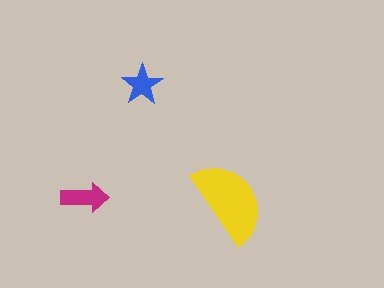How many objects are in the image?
There are 3 objects in the image.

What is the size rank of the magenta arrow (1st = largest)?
2nd.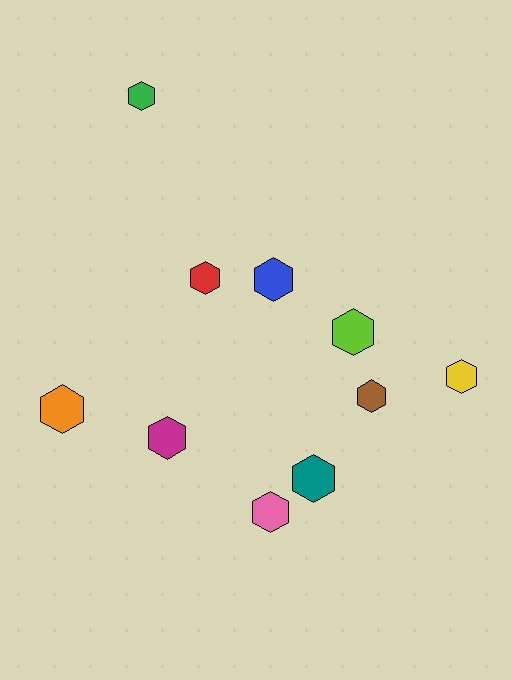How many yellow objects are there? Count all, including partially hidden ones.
There is 1 yellow object.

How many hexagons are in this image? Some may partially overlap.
There are 10 hexagons.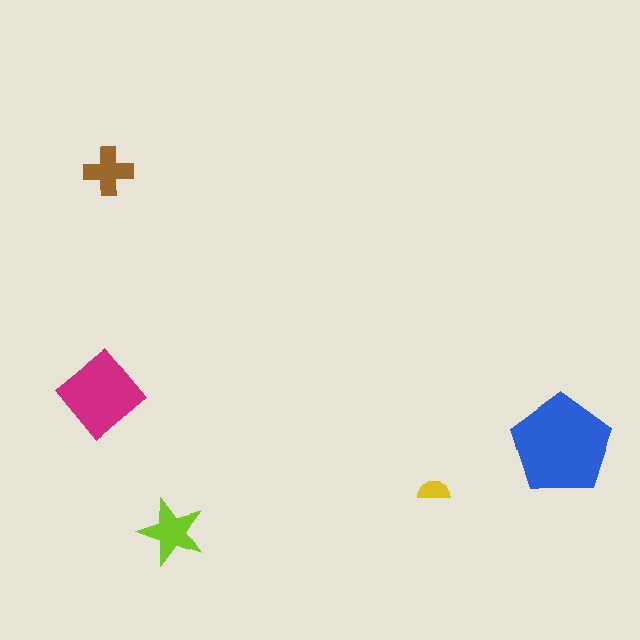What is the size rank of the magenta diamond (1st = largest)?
2nd.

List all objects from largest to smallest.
The blue pentagon, the magenta diamond, the lime star, the brown cross, the yellow semicircle.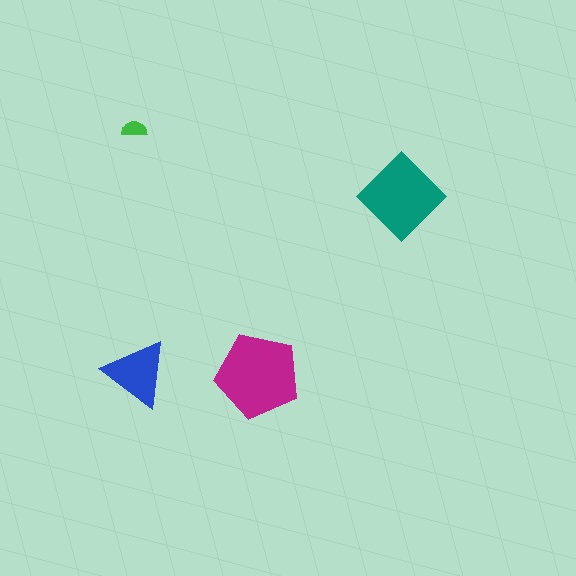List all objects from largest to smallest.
The magenta pentagon, the teal diamond, the blue triangle, the green semicircle.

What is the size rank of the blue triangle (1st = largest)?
3rd.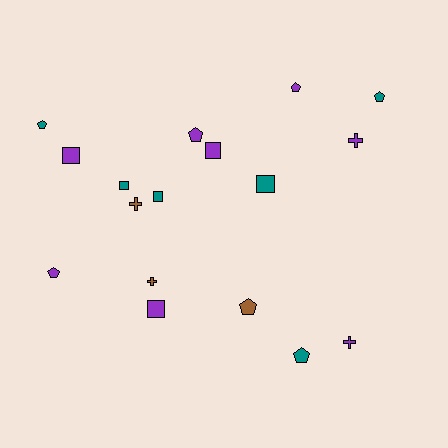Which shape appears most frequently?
Pentagon, with 7 objects.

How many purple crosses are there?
There are 2 purple crosses.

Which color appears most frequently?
Purple, with 8 objects.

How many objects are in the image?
There are 17 objects.